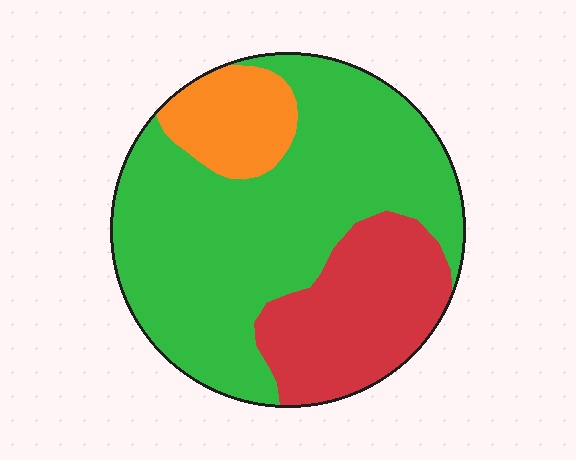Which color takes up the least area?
Orange, at roughly 10%.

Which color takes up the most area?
Green, at roughly 65%.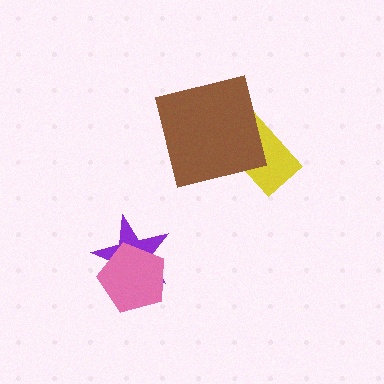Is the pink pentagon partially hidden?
No, no other shape covers it.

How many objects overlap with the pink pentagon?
1 object overlaps with the pink pentagon.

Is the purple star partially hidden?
Yes, it is partially covered by another shape.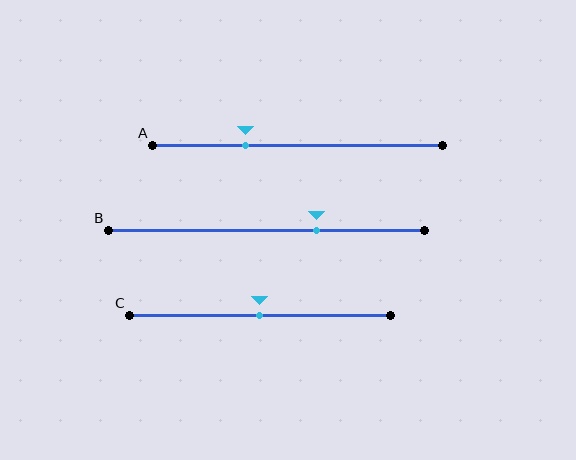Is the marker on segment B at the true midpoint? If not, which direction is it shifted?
No, the marker on segment B is shifted to the right by about 16% of the segment length.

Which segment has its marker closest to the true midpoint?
Segment C has its marker closest to the true midpoint.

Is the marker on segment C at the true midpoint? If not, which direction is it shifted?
Yes, the marker on segment C is at the true midpoint.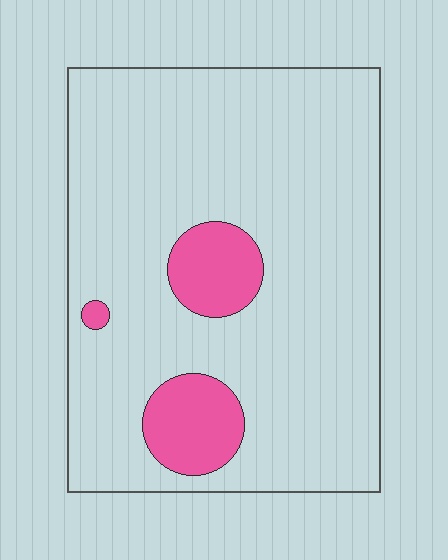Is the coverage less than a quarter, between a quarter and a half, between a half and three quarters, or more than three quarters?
Less than a quarter.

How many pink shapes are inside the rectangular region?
3.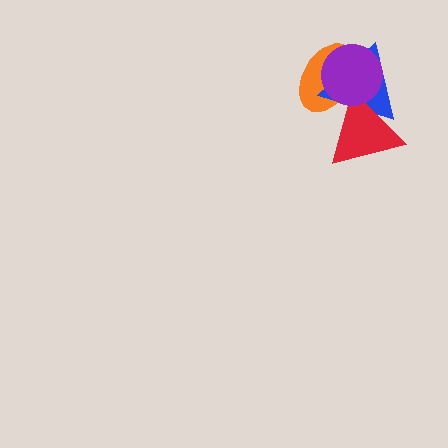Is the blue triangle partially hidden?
Yes, it is partially covered by another shape.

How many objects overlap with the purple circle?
3 objects overlap with the purple circle.